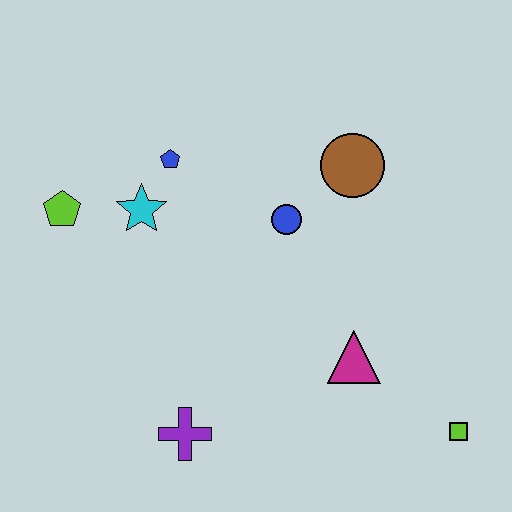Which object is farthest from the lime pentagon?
The lime square is farthest from the lime pentagon.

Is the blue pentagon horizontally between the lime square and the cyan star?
Yes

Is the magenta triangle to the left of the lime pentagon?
No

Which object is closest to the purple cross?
The magenta triangle is closest to the purple cross.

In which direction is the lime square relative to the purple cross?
The lime square is to the right of the purple cross.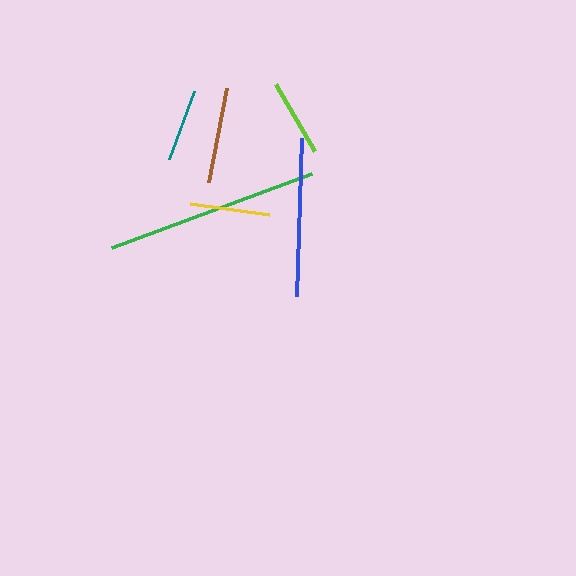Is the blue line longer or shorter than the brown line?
The blue line is longer than the brown line.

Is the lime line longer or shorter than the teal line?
The lime line is longer than the teal line.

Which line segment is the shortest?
The teal line is the shortest at approximately 73 pixels.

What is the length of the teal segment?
The teal segment is approximately 73 pixels long.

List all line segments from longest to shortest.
From longest to shortest: green, blue, brown, yellow, lime, teal.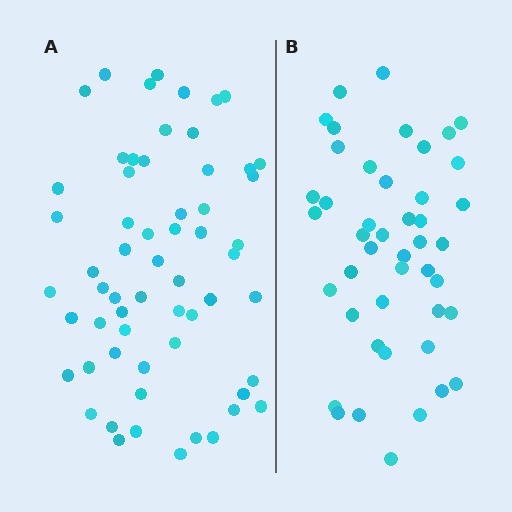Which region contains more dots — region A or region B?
Region A (the left region) has more dots.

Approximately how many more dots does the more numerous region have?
Region A has approximately 15 more dots than region B.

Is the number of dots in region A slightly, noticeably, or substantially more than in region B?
Region A has noticeably more, but not dramatically so. The ratio is roughly 1.3 to 1.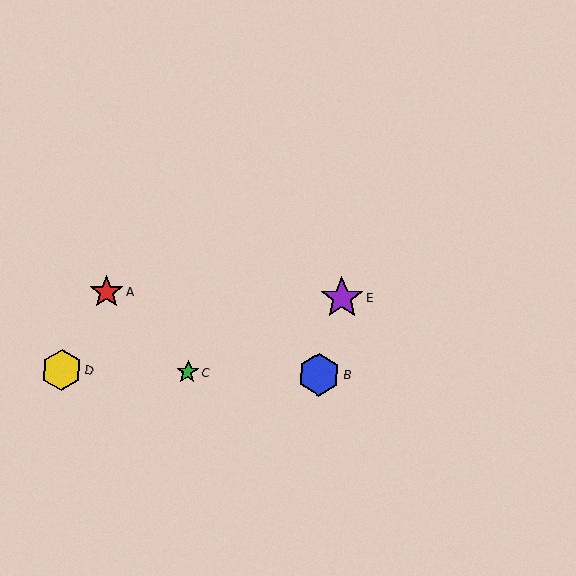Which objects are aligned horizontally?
Objects B, C, D are aligned horizontally.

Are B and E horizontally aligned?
No, B is at y≈375 and E is at y≈298.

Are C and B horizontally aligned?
Yes, both are at y≈372.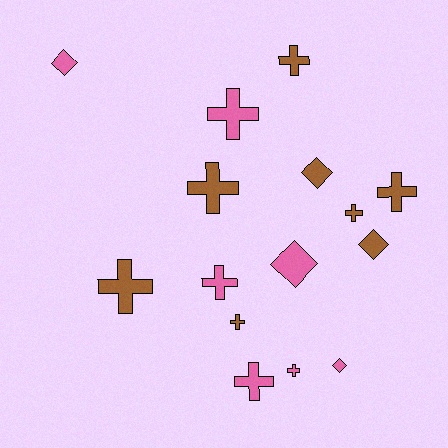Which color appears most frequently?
Brown, with 8 objects.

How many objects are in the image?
There are 15 objects.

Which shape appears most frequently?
Cross, with 10 objects.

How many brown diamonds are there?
There are 2 brown diamonds.